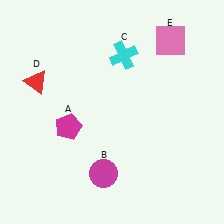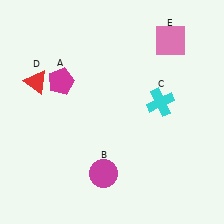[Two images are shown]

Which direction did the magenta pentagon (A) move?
The magenta pentagon (A) moved up.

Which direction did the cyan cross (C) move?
The cyan cross (C) moved down.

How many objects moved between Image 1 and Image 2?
2 objects moved between the two images.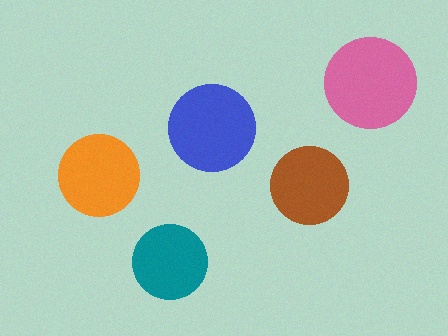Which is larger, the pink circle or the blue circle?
The pink one.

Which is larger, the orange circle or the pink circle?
The pink one.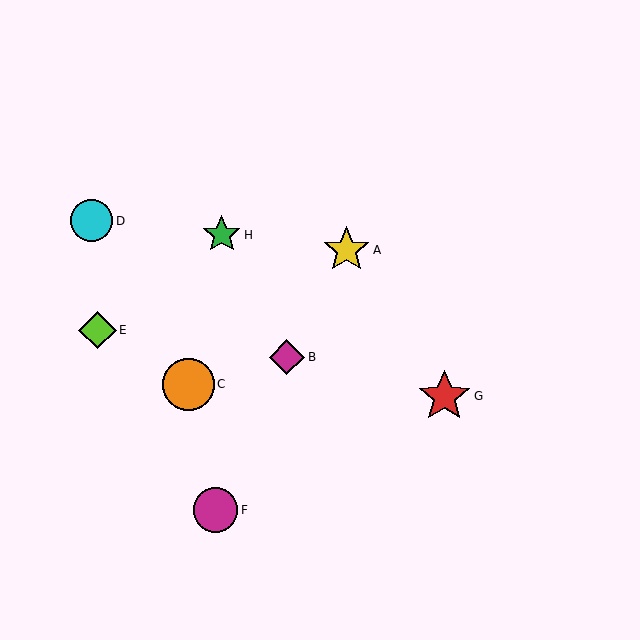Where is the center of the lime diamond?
The center of the lime diamond is at (97, 330).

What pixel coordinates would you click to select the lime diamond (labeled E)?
Click at (97, 330) to select the lime diamond E.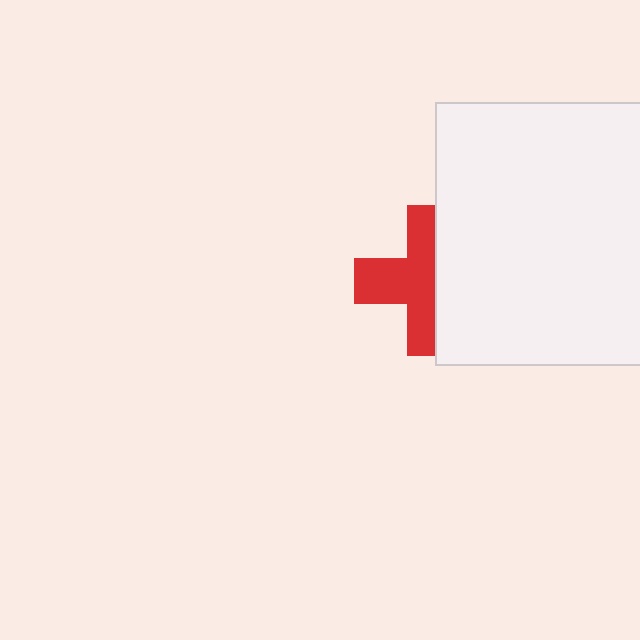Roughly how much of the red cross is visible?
About half of it is visible (roughly 57%).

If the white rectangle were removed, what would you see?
You would see the complete red cross.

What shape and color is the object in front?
The object in front is a white rectangle.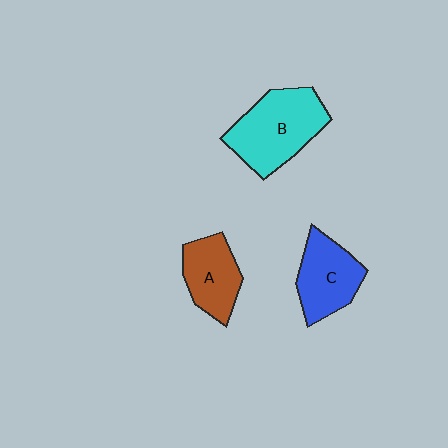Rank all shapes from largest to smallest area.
From largest to smallest: B (cyan), C (blue), A (brown).